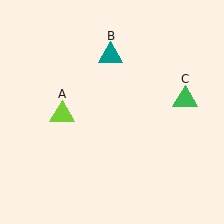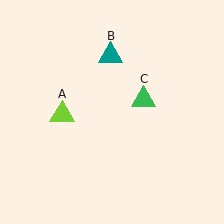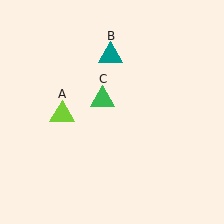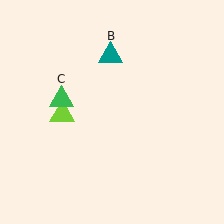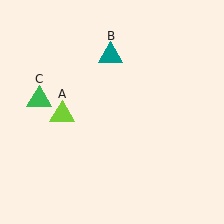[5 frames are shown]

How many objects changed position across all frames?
1 object changed position: green triangle (object C).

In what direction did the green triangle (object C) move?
The green triangle (object C) moved left.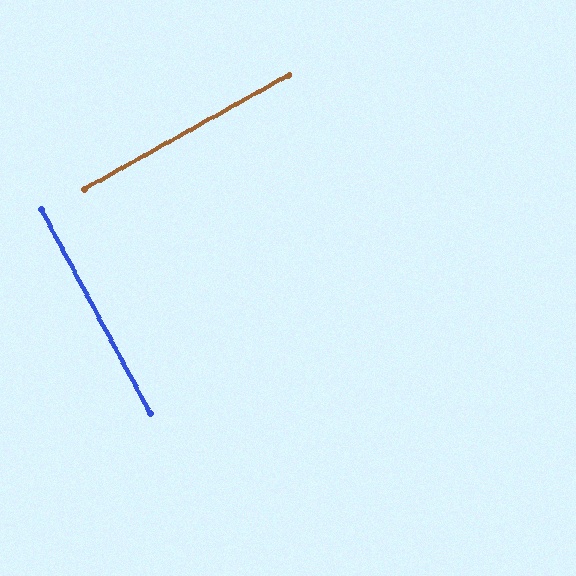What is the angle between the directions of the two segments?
Approximately 89 degrees.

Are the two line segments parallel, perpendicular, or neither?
Perpendicular — they meet at approximately 89°.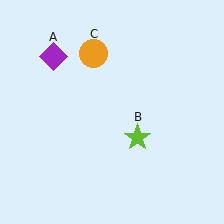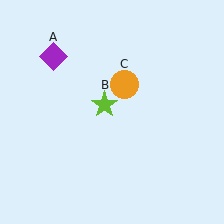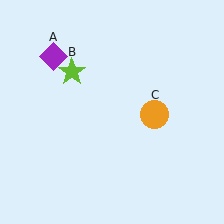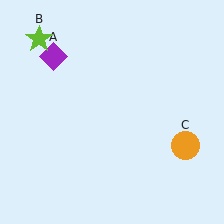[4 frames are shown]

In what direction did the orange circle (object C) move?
The orange circle (object C) moved down and to the right.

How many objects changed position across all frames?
2 objects changed position: lime star (object B), orange circle (object C).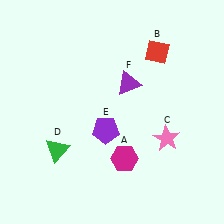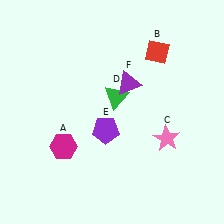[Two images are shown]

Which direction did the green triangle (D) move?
The green triangle (D) moved right.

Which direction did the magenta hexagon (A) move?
The magenta hexagon (A) moved left.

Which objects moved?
The objects that moved are: the magenta hexagon (A), the green triangle (D).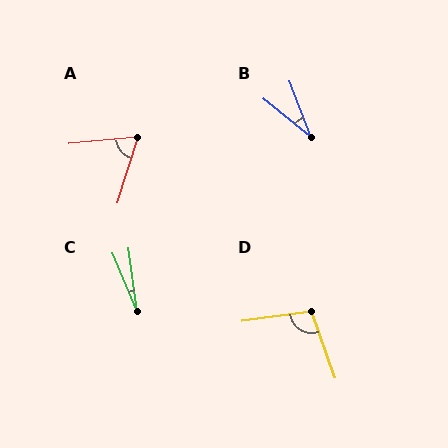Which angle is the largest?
D, at approximately 102 degrees.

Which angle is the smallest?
C, at approximately 15 degrees.